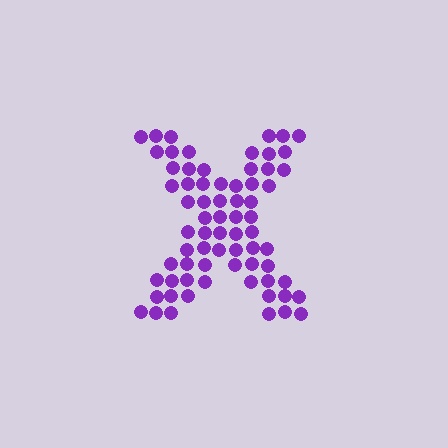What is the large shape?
The large shape is the letter X.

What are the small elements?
The small elements are circles.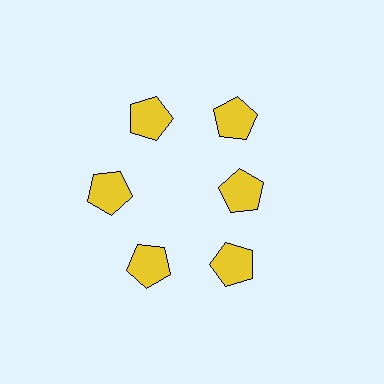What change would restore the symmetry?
The symmetry would be restored by moving it outward, back onto the ring so that all 6 pentagons sit at equal angles and equal distance from the center.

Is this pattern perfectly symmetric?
No. The 6 yellow pentagons are arranged in a ring, but one element near the 3 o'clock position is pulled inward toward the center, breaking the 6-fold rotational symmetry.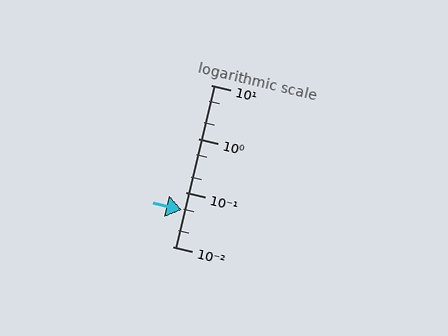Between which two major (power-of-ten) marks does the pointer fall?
The pointer is between 0.01 and 0.1.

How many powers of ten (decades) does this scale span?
The scale spans 3 decades, from 0.01 to 10.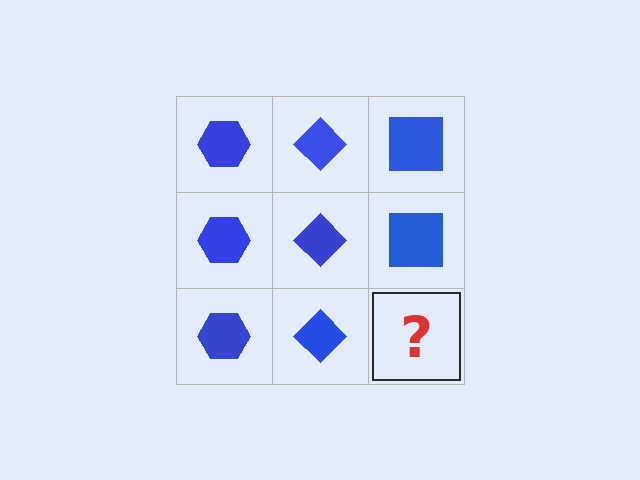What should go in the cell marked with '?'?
The missing cell should contain a blue square.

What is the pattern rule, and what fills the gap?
The rule is that each column has a consistent shape. The gap should be filled with a blue square.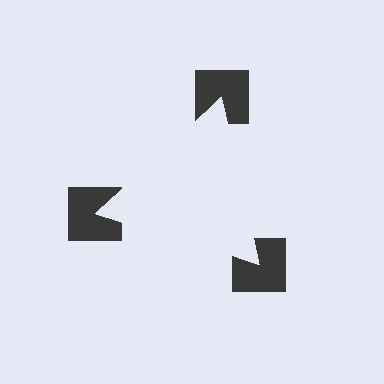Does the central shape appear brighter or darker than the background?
It typically appears slightly brighter than the background, even though no actual brightness change is drawn.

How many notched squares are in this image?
There are 3 — one at each vertex of the illusory triangle.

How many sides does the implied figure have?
3 sides.